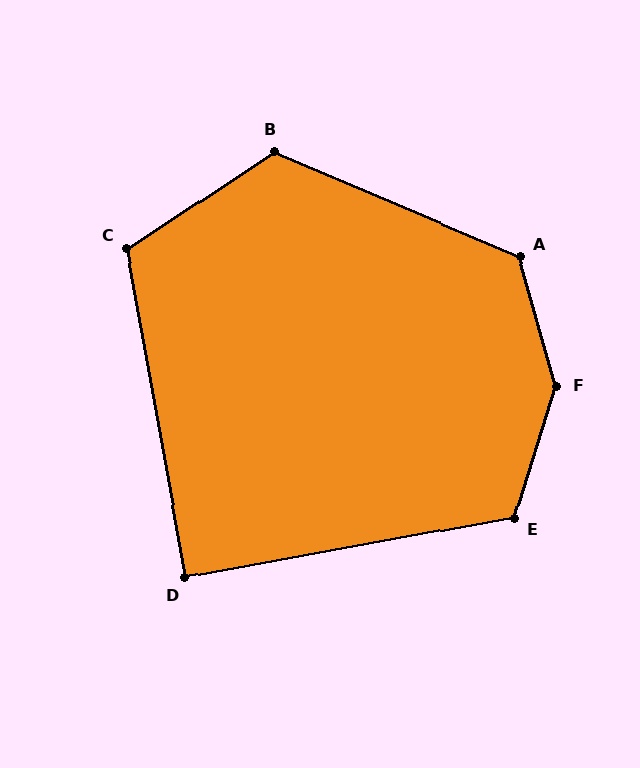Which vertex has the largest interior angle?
F, at approximately 147 degrees.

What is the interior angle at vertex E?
Approximately 118 degrees (obtuse).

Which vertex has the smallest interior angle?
D, at approximately 90 degrees.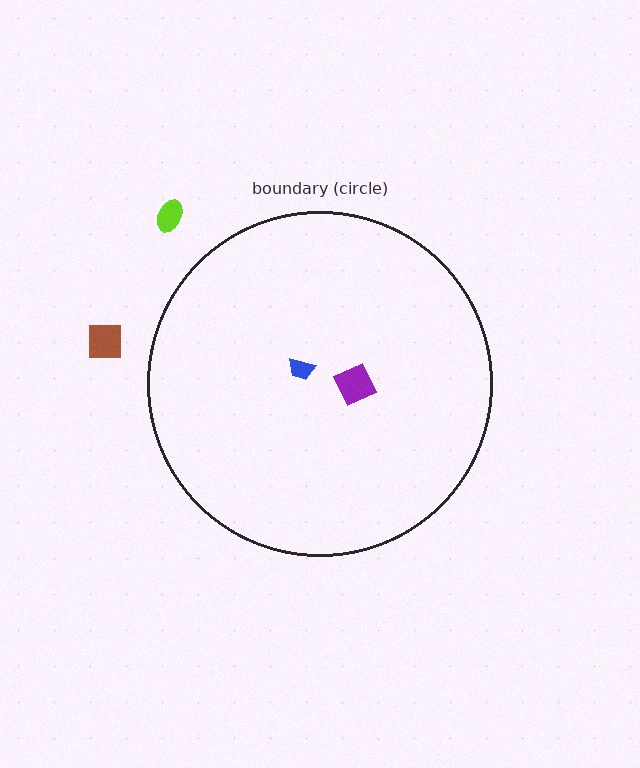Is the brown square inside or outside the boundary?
Outside.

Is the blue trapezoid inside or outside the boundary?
Inside.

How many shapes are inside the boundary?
2 inside, 2 outside.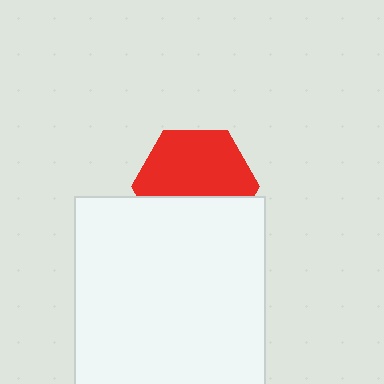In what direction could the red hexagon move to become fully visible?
The red hexagon could move up. That would shift it out from behind the white square entirely.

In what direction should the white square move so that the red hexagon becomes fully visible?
The white square should move down. That is the shortest direction to clear the overlap and leave the red hexagon fully visible.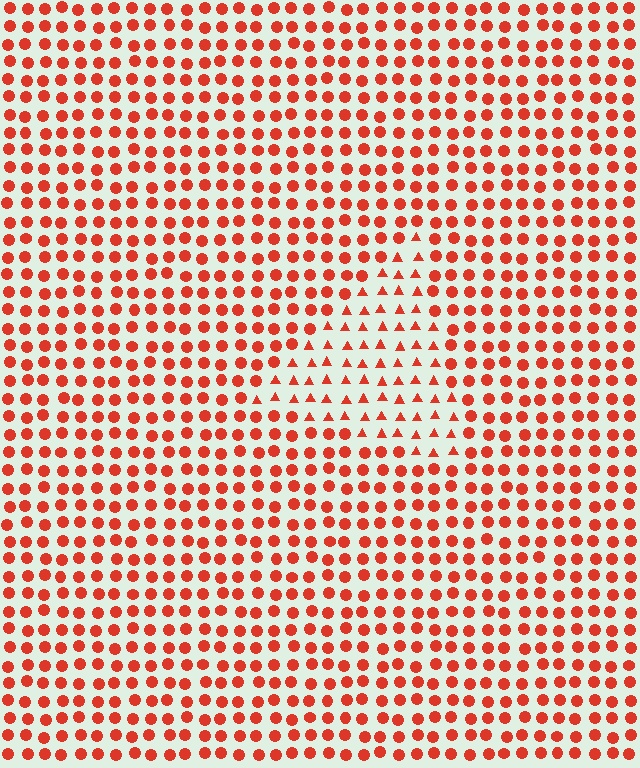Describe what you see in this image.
The image is filled with small red elements arranged in a uniform grid. A triangle-shaped region contains triangles, while the surrounding area contains circles. The boundary is defined purely by the change in element shape.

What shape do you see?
I see a triangle.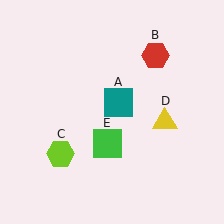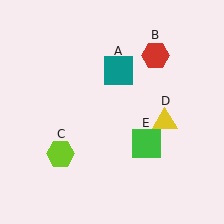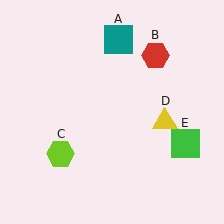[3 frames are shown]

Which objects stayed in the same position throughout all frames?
Red hexagon (object B) and lime hexagon (object C) and yellow triangle (object D) remained stationary.